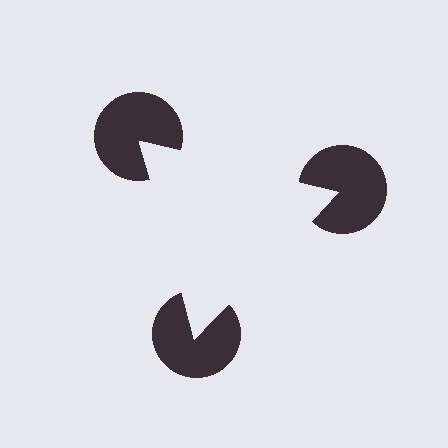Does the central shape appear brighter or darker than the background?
It typically appears slightly brighter than the background, even though no actual brightness change is drawn.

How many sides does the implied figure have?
3 sides.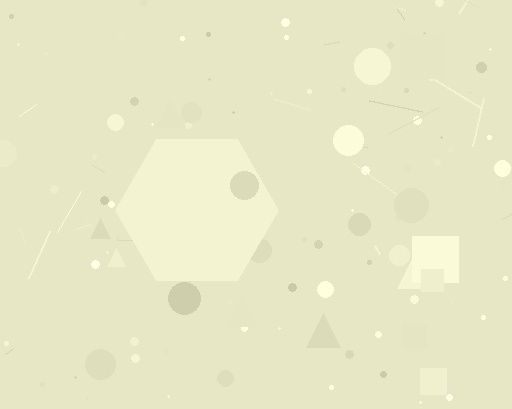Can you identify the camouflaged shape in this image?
The camouflaged shape is a hexagon.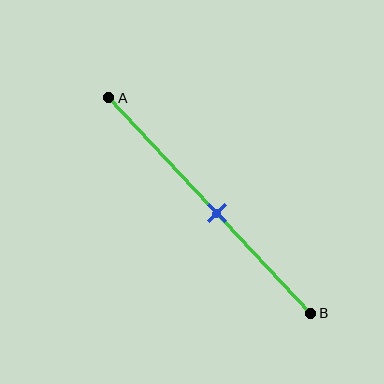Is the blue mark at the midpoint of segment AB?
No, the mark is at about 55% from A, not at the 50% midpoint.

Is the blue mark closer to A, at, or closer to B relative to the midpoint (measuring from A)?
The blue mark is closer to point B than the midpoint of segment AB.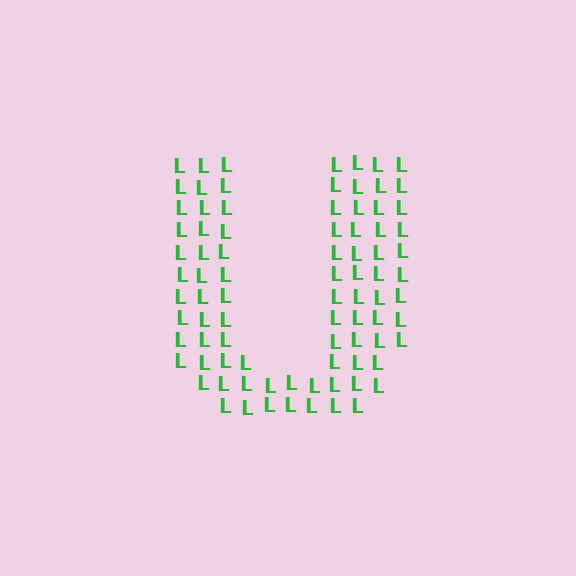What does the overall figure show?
The overall figure shows the letter U.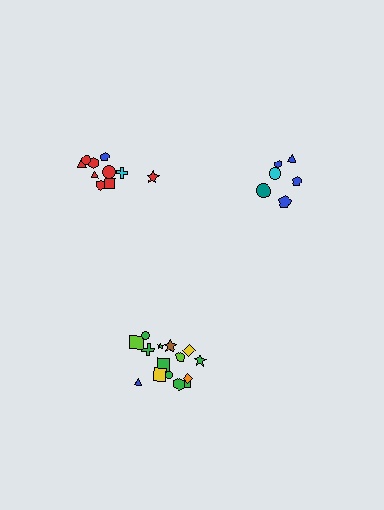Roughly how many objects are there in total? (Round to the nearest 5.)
Roughly 30 objects in total.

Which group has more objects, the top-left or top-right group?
The top-left group.